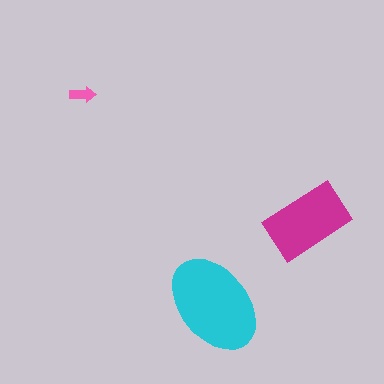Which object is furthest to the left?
The pink arrow is leftmost.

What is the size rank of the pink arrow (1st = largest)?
3rd.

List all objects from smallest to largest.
The pink arrow, the magenta rectangle, the cyan ellipse.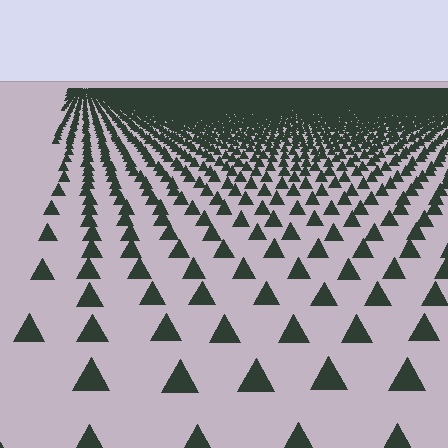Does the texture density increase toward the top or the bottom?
Density increases toward the top.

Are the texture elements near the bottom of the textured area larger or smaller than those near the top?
Larger. Near the bottom, elements are closer to the viewer and appear at a bigger on-screen size.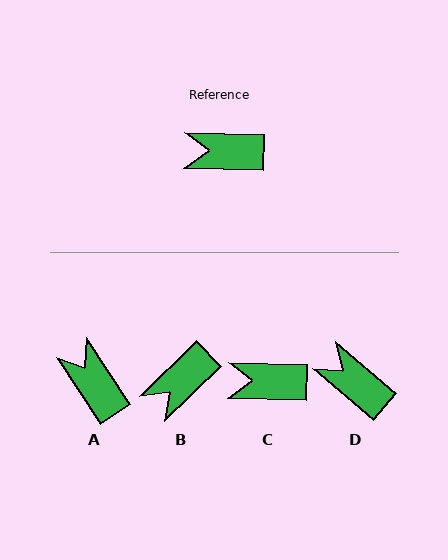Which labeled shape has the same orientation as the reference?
C.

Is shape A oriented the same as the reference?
No, it is off by about 55 degrees.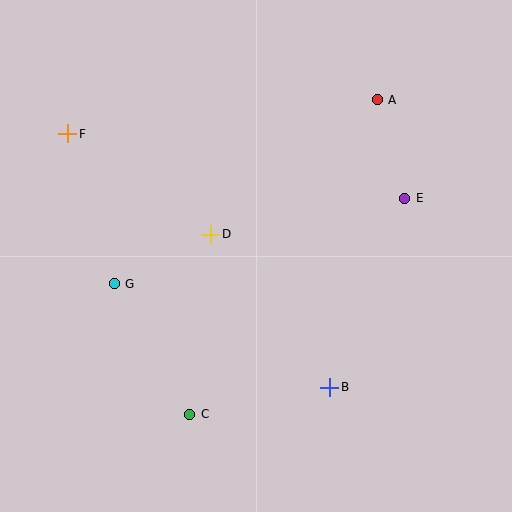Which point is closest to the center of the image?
Point D at (211, 234) is closest to the center.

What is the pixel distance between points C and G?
The distance between C and G is 151 pixels.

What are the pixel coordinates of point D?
Point D is at (211, 234).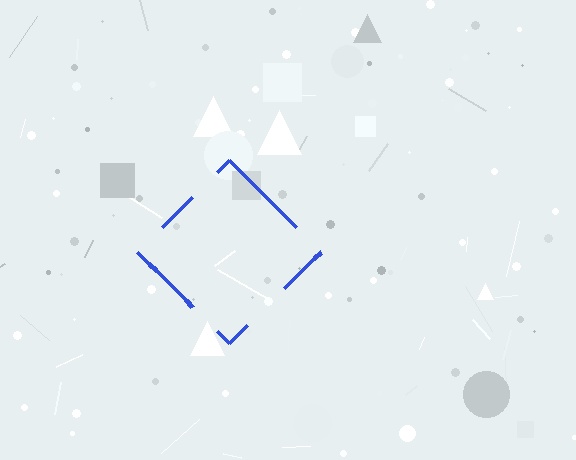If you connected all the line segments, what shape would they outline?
They would outline a diamond.